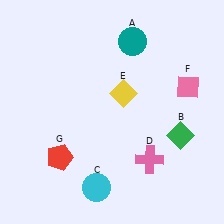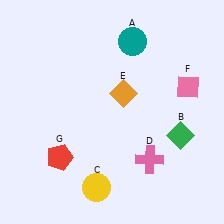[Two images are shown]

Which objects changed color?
C changed from cyan to yellow. E changed from yellow to orange.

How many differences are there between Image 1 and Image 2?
There are 2 differences between the two images.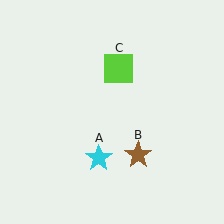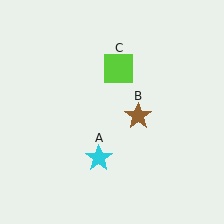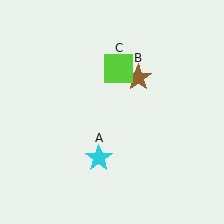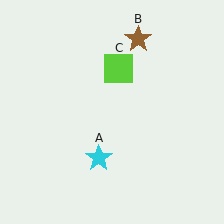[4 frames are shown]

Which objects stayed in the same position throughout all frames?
Cyan star (object A) and lime square (object C) remained stationary.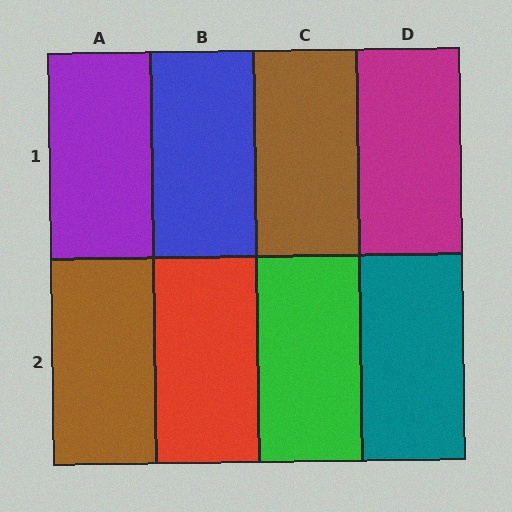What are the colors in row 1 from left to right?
Purple, blue, brown, magenta.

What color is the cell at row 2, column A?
Brown.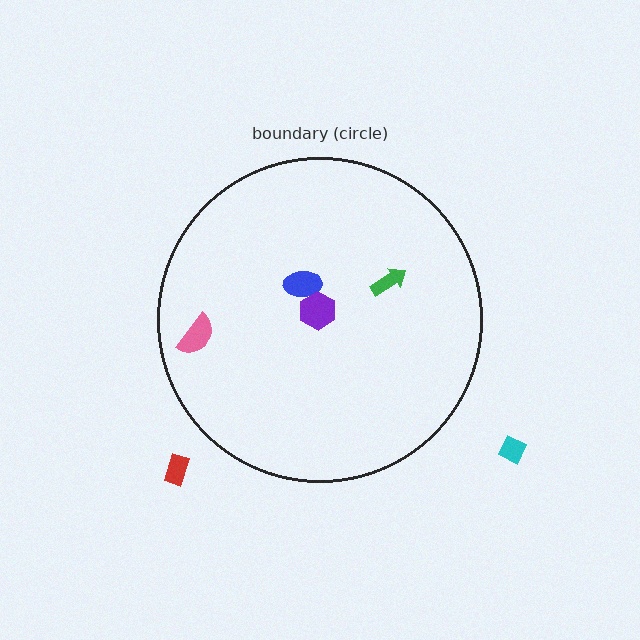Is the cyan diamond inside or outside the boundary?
Outside.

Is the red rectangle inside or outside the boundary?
Outside.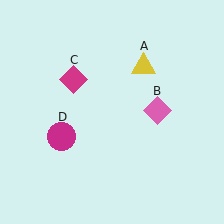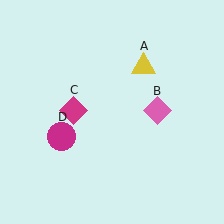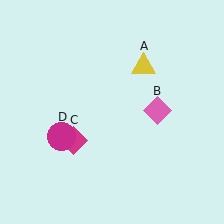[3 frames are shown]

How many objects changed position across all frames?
1 object changed position: magenta diamond (object C).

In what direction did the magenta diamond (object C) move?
The magenta diamond (object C) moved down.